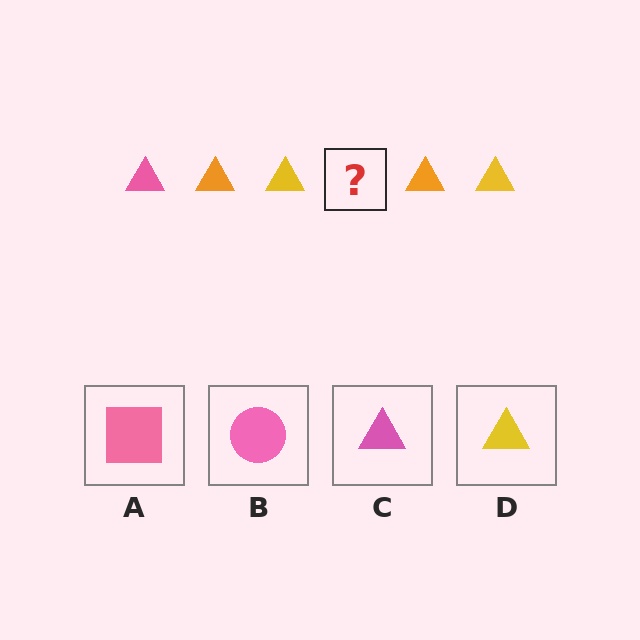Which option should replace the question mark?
Option C.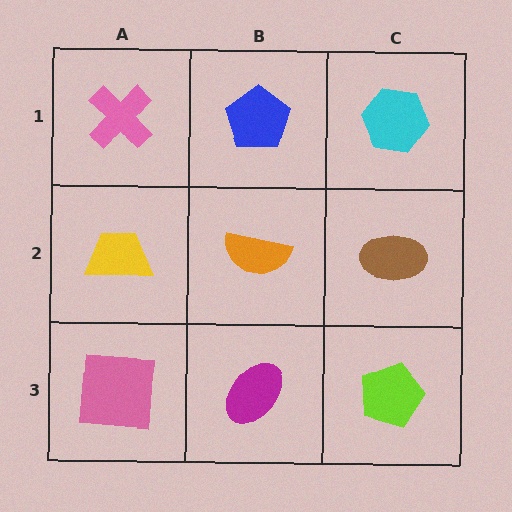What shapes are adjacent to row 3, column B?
An orange semicircle (row 2, column B), a pink square (row 3, column A), a lime pentagon (row 3, column C).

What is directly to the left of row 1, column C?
A blue pentagon.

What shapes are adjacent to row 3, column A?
A yellow trapezoid (row 2, column A), a magenta ellipse (row 3, column B).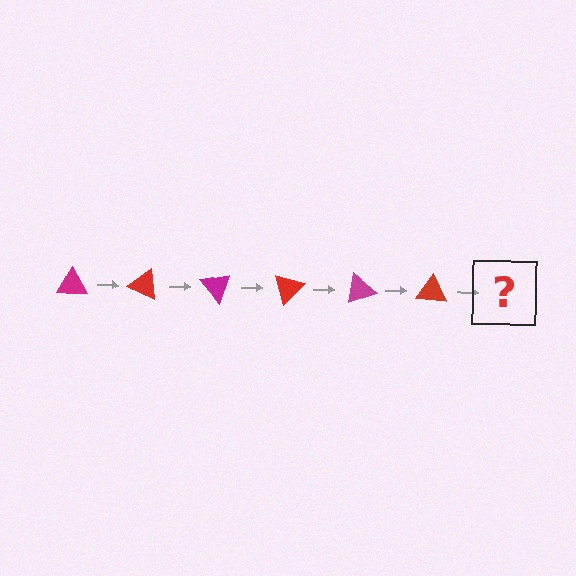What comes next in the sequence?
The next element should be a magenta triangle, rotated 150 degrees from the start.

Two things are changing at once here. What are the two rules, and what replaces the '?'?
The two rules are that it rotates 25 degrees each step and the color cycles through magenta and red. The '?' should be a magenta triangle, rotated 150 degrees from the start.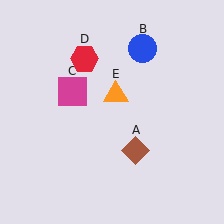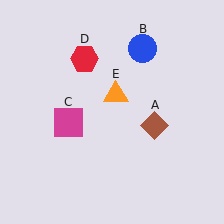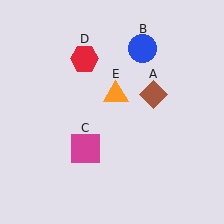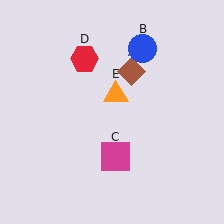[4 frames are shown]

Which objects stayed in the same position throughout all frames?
Blue circle (object B) and red hexagon (object D) and orange triangle (object E) remained stationary.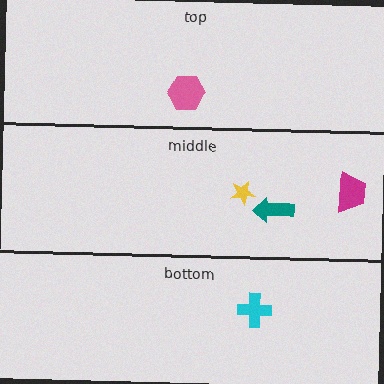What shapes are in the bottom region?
The cyan cross.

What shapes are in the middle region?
The teal arrow, the magenta trapezoid, the yellow star.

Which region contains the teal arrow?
The middle region.